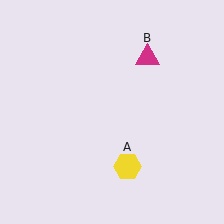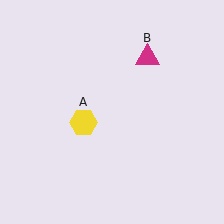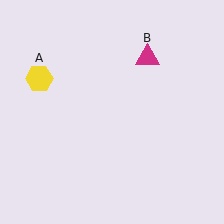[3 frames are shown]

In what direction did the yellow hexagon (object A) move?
The yellow hexagon (object A) moved up and to the left.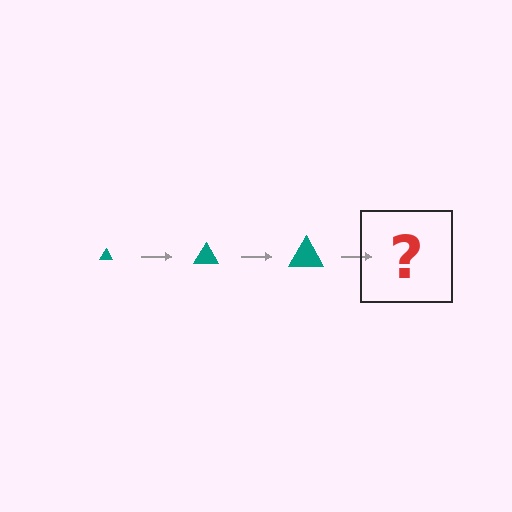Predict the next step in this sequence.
The next step is a teal triangle, larger than the previous one.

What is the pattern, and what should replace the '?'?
The pattern is that the triangle gets progressively larger each step. The '?' should be a teal triangle, larger than the previous one.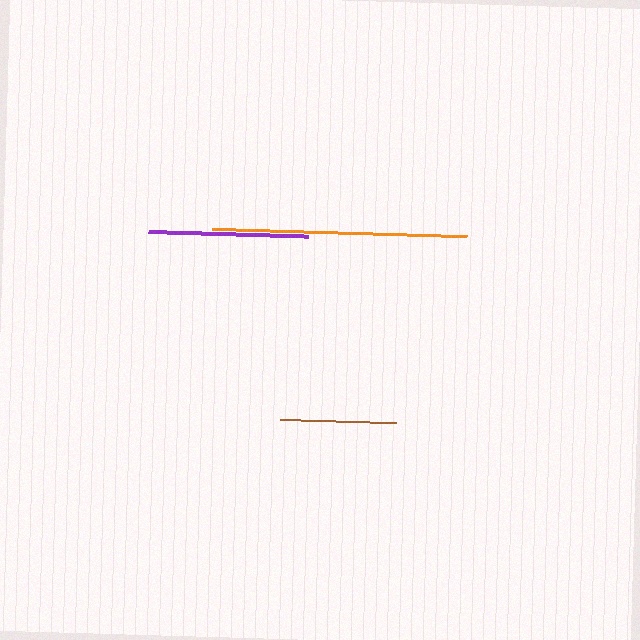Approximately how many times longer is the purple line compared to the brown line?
The purple line is approximately 1.4 times the length of the brown line.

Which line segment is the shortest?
The brown line is the shortest at approximately 116 pixels.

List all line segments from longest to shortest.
From longest to shortest: orange, purple, brown.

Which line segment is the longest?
The orange line is the longest at approximately 255 pixels.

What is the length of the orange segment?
The orange segment is approximately 255 pixels long.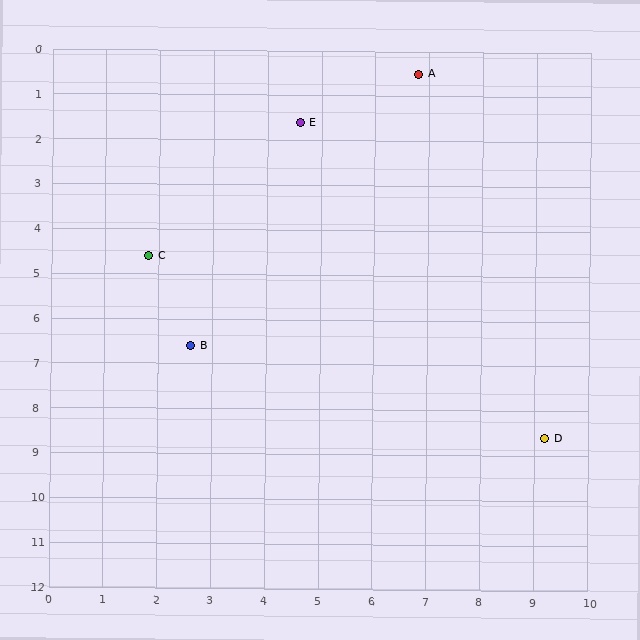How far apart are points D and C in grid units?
Points D and C are about 8.4 grid units apart.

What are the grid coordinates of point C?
Point C is at approximately (1.8, 4.6).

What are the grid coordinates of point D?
Point D is at approximately (9.2, 8.6).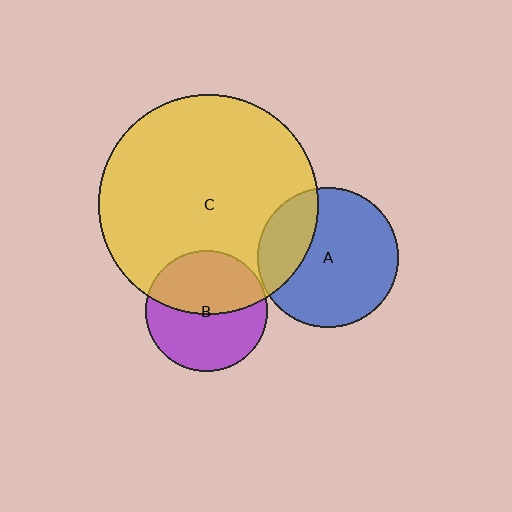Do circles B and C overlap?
Yes.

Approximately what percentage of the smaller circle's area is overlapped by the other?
Approximately 45%.